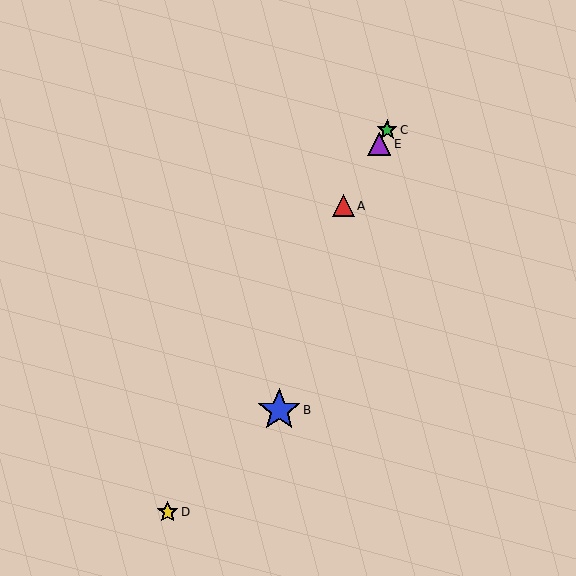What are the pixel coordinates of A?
Object A is at (344, 206).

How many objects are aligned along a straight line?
4 objects (A, C, D, E) are aligned along a straight line.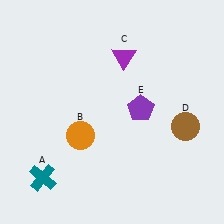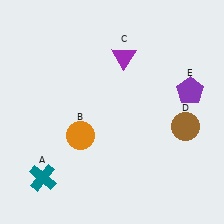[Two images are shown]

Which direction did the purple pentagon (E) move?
The purple pentagon (E) moved right.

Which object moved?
The purple pentagon (E) moved right.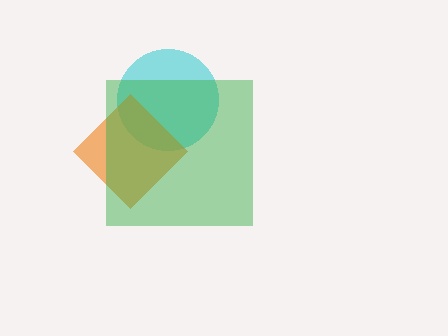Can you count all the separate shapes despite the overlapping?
Yes, there are 3 separate shapes.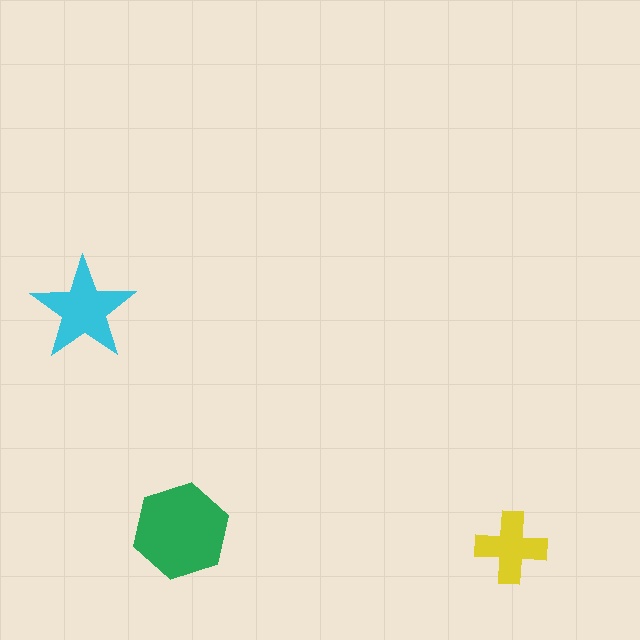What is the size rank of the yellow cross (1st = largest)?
3rd.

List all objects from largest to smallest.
The green hexagon, the cyan star, the yellow cross.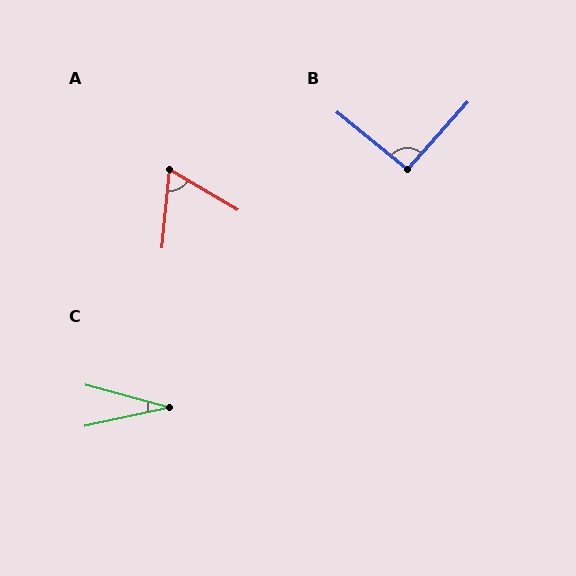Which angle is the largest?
B, at approximately 93 degrees.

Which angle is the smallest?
C, at approximately 27 degrees.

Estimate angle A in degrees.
Approximately 65 degrees.